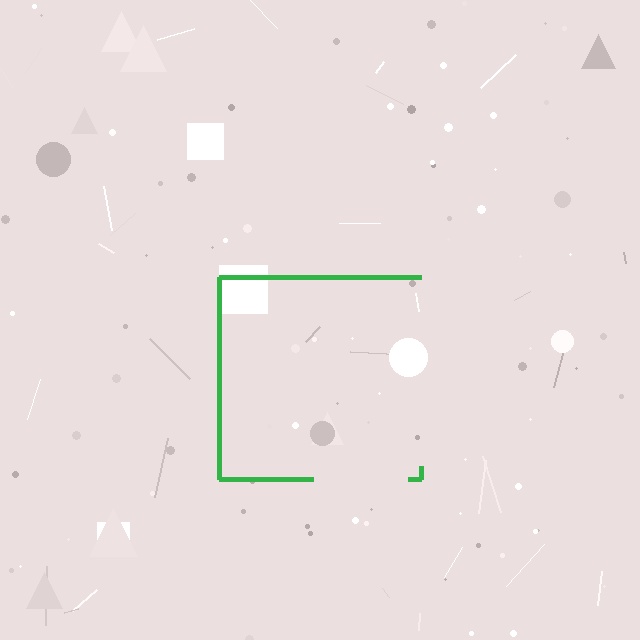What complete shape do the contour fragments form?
The contour fragments form a square.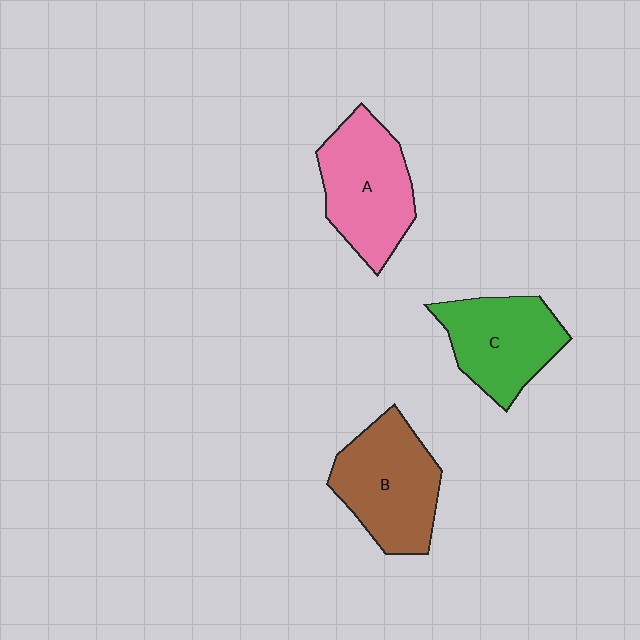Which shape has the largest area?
Shape B (brown).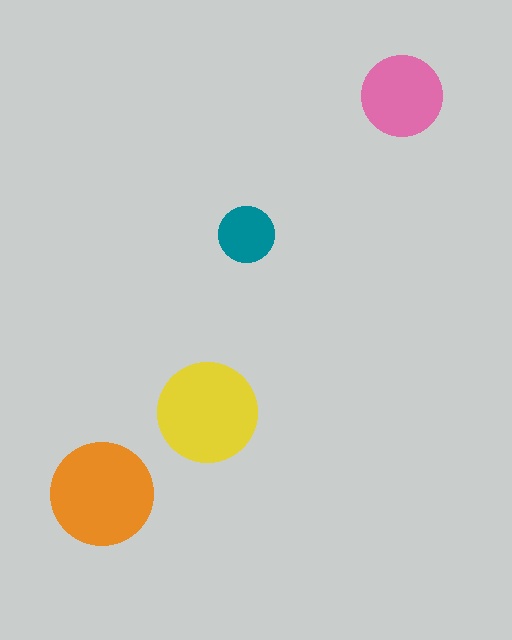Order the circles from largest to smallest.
the orange one, the yellow one, the pink one, the teal one.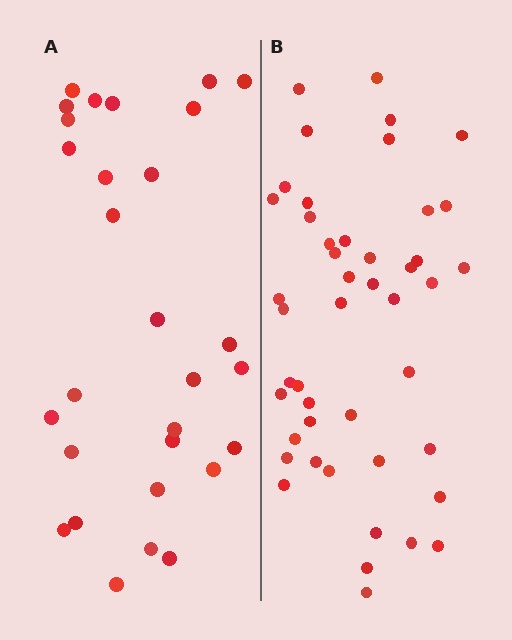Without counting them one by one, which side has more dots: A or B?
Region B (the right region) has more dots.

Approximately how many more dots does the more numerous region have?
Region B has approximately 15 more dots than region A.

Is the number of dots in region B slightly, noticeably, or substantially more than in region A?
Region B has substantially more. The ratio is roughly 1.6 to 1.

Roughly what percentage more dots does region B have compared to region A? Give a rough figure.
About 60% more.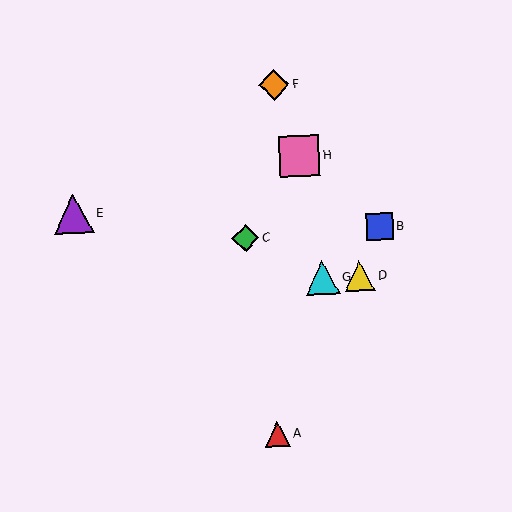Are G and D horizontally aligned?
Yes, both are at y≈278.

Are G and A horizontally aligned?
No, G is at y≈278 and A is at y≈434.